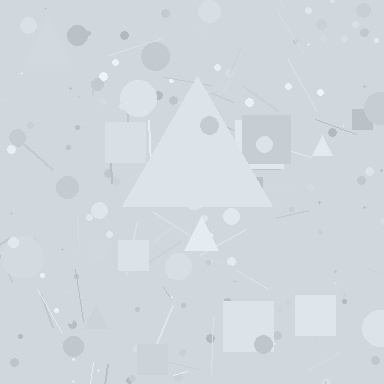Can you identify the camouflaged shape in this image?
The camouflaged shape is a triangle.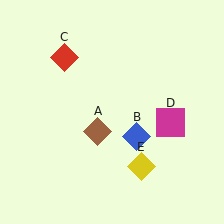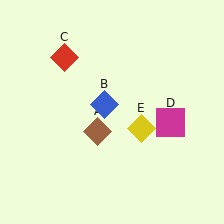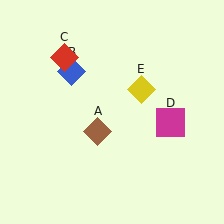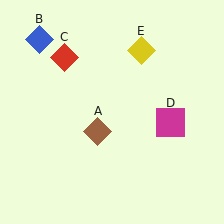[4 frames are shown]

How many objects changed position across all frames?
2 objects changed position: blue diamond (object B), yellow diamond (object E).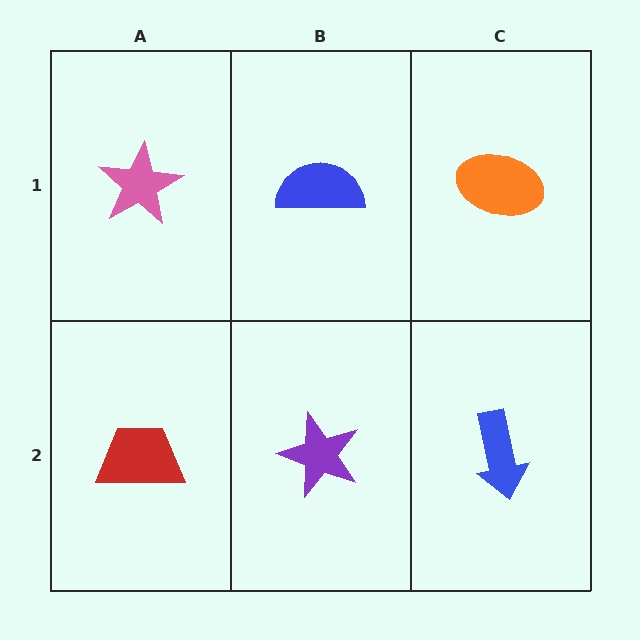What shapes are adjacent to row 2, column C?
An orange ellipse (row 1, column C), a purple star (row 2, column B).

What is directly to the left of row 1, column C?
A blue semicircle.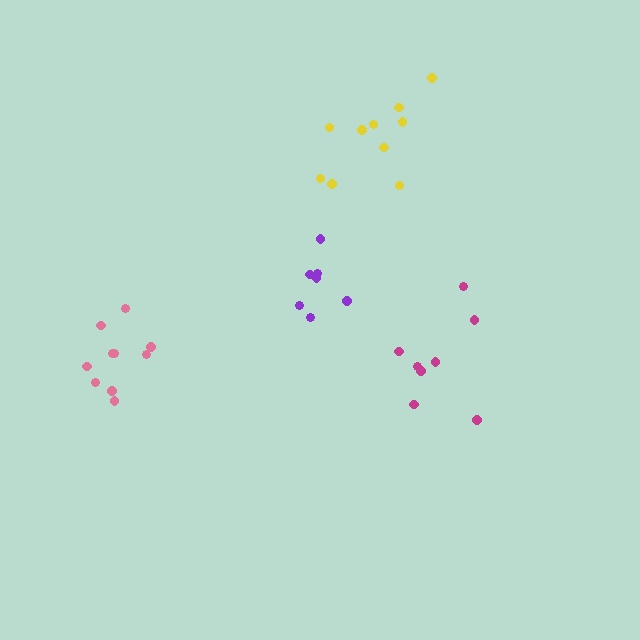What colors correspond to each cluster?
The clusters are colored: purple, magenta, pink, yellow.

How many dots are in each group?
Group 1: 7 dots, Group 2: 8 dots, Group 3: 10 dots, Group 4: 10 dots (35 total).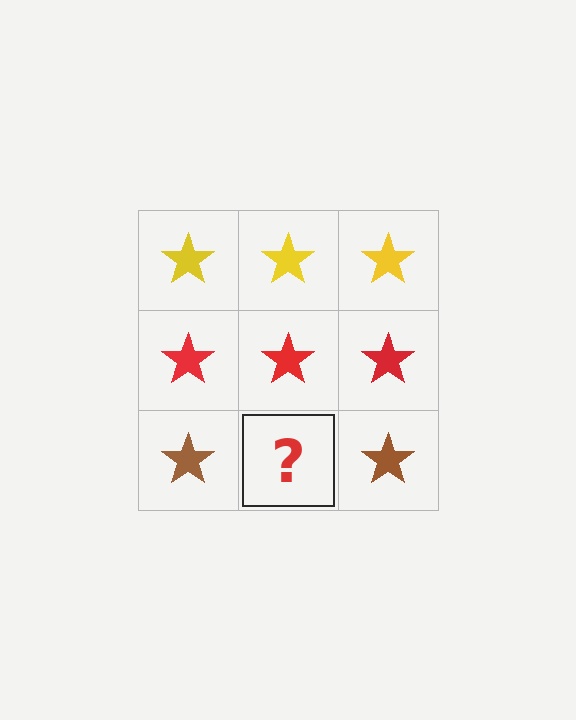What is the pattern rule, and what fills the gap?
The rule is that each row has a consistent color. The gap should be filled with a brown star.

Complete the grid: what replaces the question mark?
The question mark should be replaced with a brown star.